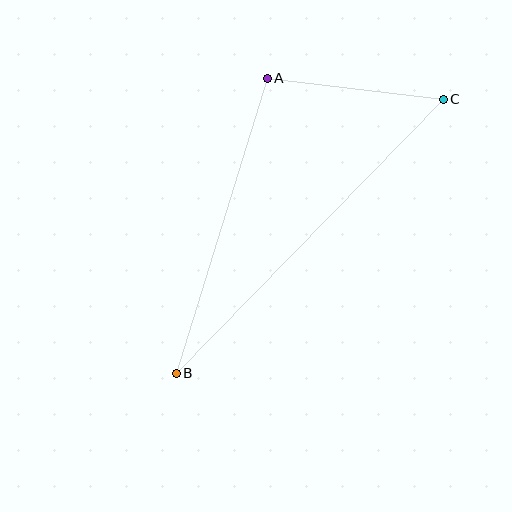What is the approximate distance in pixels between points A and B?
The distance between A and B is approximately 309 pixels.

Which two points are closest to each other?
Points A and C are closest to each other.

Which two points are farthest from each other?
Points B and C are farthest from each other.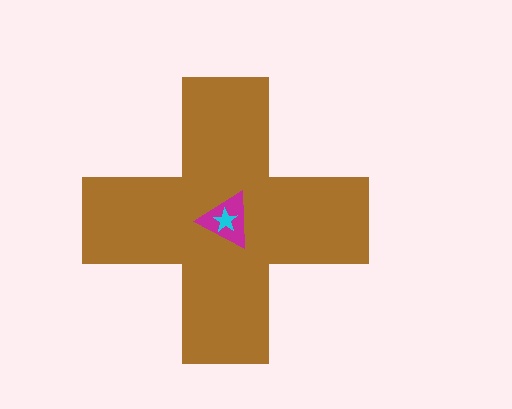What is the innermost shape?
The cyan star.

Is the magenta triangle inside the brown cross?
Yes.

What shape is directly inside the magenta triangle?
The cyan star.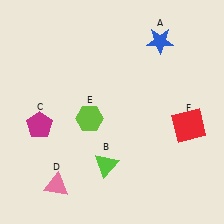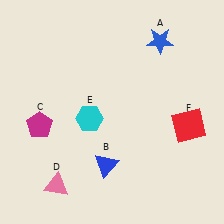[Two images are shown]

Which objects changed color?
B changed from lime to blue. E changed from lime to cyan.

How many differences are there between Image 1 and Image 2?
There are 2 differences between the two images.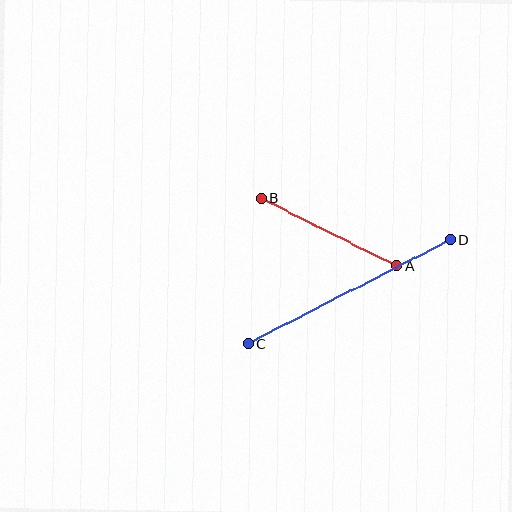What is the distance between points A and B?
The distance is approximately 151 pixels.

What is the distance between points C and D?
The distance is approximately 228 pixels.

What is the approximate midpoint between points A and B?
The midpoint is at approximately (329, 232) pixels.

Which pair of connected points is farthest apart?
Points C and D are farthest apart.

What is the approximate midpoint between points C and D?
The midpoint is at approximately (349, 292) pixels.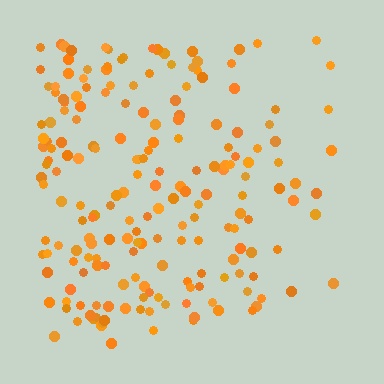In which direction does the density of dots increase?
From right to left, with the left side densest.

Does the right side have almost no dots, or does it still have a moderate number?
Still a moderate number, just noticeably fewer than the left.